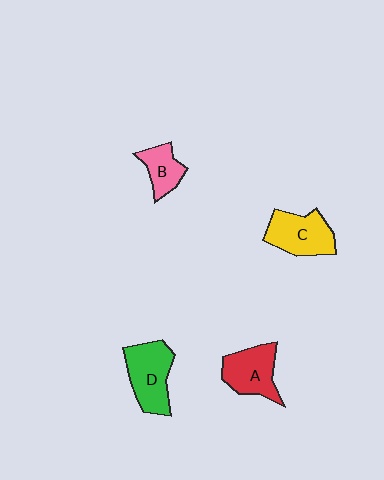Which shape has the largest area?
Shape D (green).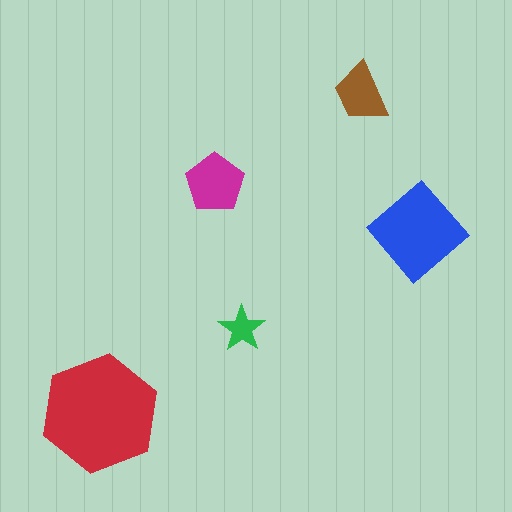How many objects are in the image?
There are 5 objects in the image.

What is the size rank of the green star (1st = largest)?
5th.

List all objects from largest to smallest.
The red hexagon, the blue diamond, the magenta pentagon, the brown trapezoid, the green star.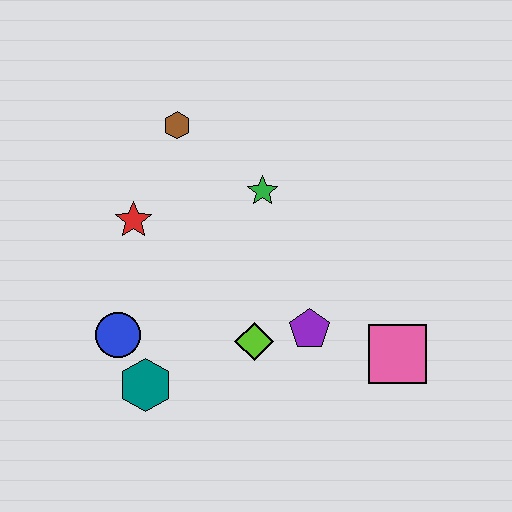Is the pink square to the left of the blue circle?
No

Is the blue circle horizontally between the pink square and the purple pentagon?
No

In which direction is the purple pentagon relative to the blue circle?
The purple pentagon is to the right of the blue circle.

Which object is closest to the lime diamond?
The purple pentagon is closest to the lime diamond.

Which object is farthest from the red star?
The pink square is farthest from the red star.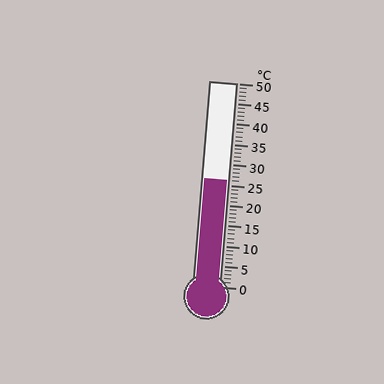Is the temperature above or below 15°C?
The temperature is above 15°C.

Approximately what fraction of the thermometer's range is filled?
The thermometer is filled to approximately 50% of its range.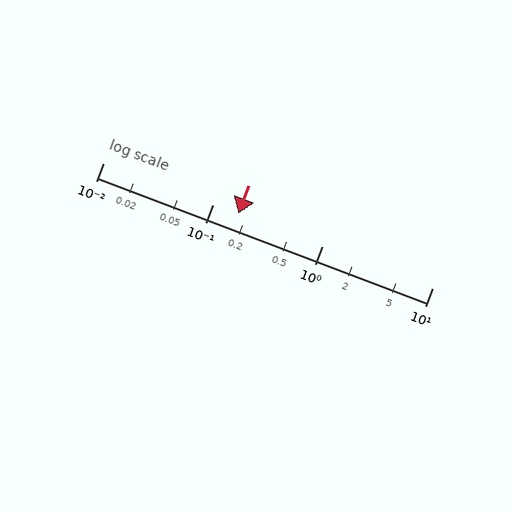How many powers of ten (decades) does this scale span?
The scale spans 3 decades, from 0.01 to 10.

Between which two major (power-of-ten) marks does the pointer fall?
The pointer is between 0.1 and 1.